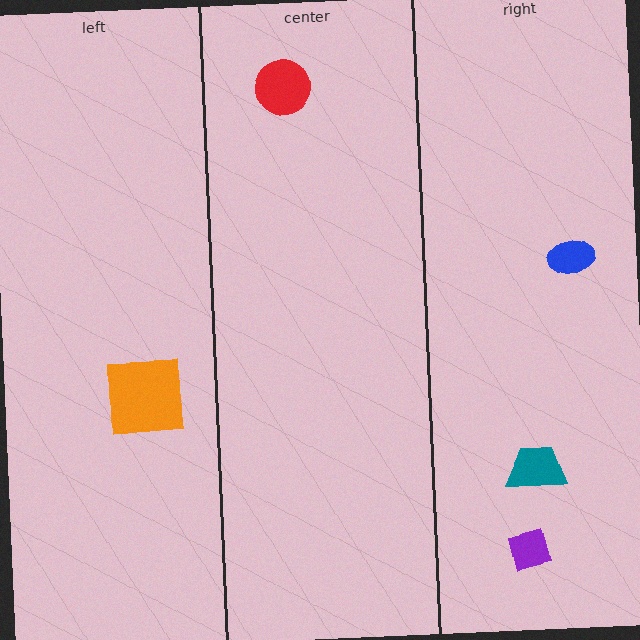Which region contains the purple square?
The right region.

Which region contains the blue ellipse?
The right region.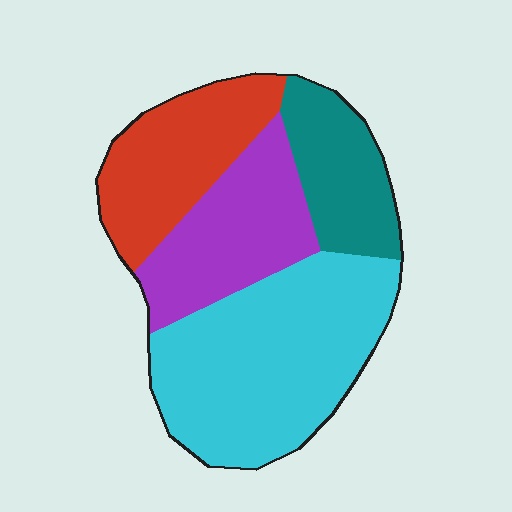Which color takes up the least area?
Teal, at roughly 15%.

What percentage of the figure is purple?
Purple covers around 20% of the figure.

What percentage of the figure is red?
Red covers around 20% of the figure.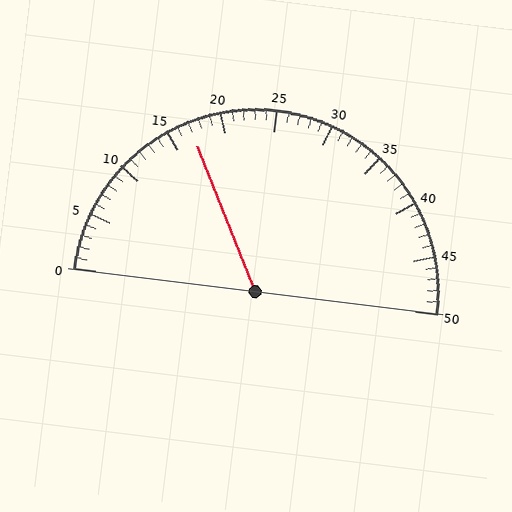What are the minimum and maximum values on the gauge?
The gauge ranges from 0 to 50.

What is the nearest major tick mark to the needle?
The nearest major tick mark is 15.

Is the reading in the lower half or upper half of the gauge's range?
The reading is in the lower half of the range (0 to 50).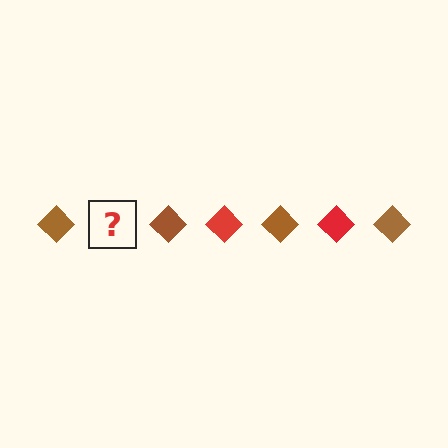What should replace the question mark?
The question mark should be replaced with a red diamond.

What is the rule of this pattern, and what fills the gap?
The rule is that the pattern cycles through brown, red diamonds. The gap should be filled with a red diamond.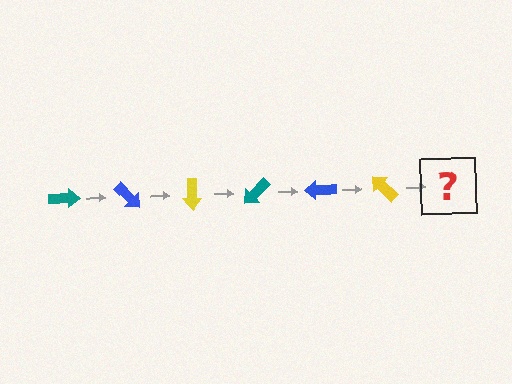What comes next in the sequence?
The next element should be a teal arrow, rotated 270 degrees from the start.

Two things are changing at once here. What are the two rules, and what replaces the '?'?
The two rules are that it rotates 45 degrees each step and the color cycles through teal, blue, and yellow. The '?' should be a teal arrow, rotated 270 degrees from the start.